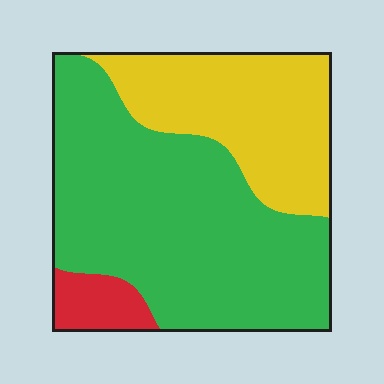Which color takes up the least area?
Red, at roughly 5%.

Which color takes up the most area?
Green, at roughly 60%.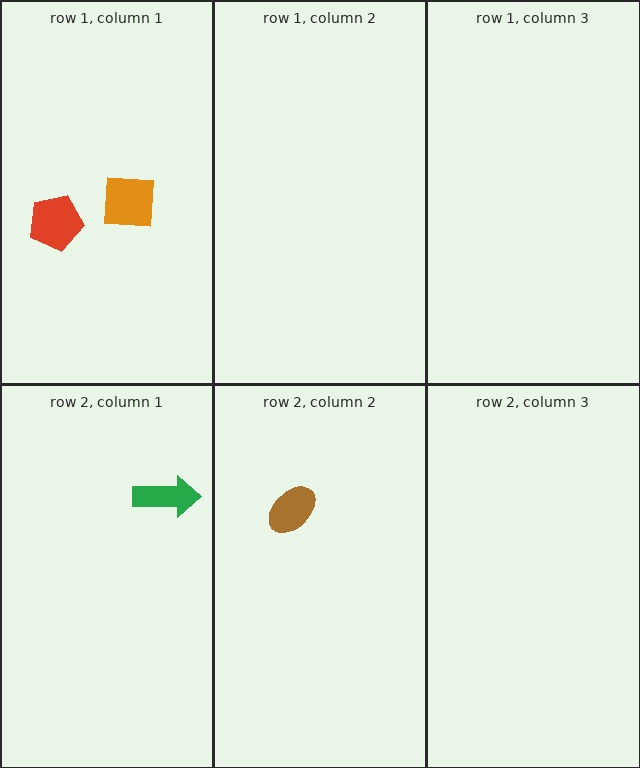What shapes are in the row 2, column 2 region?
The brown ellipse.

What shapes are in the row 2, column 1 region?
The green arrow.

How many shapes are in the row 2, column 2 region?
1.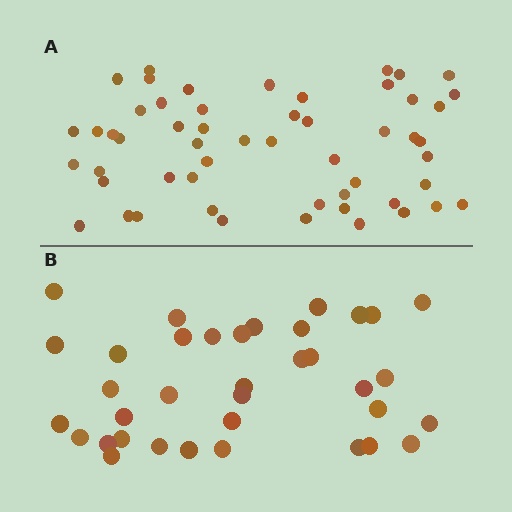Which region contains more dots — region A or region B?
Region A (the top region) has more dots.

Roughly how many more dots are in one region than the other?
Region A has approximately 20 more dots than region B.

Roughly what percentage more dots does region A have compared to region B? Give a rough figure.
About 50% more.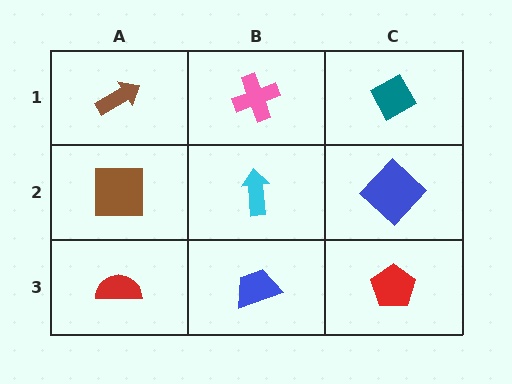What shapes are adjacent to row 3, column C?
A blue diamond (row 2, column C), a blue trapezoid (row 3, column B).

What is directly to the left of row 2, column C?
A cyan arrow.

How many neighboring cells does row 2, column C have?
3.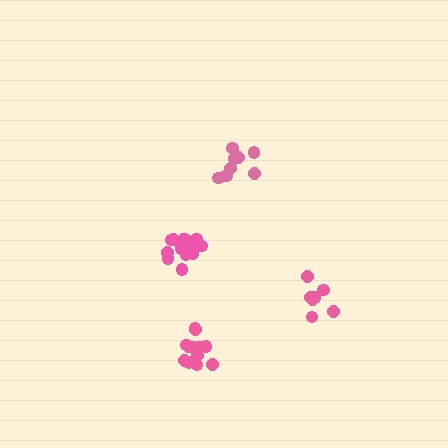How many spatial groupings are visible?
There are 4 spatial groupings.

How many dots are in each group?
Group 1: 10 dots, Group 2: 14 dots, Group 3: 12 dots, Group 4: 8 dots (44 total).